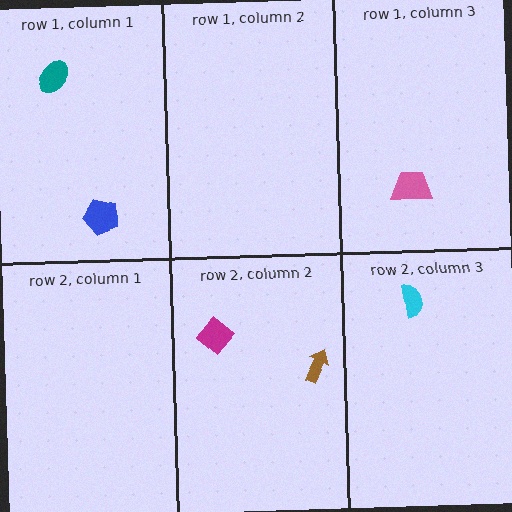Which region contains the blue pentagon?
The row 1, column 1 region.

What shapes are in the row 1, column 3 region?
The pink trapezoid.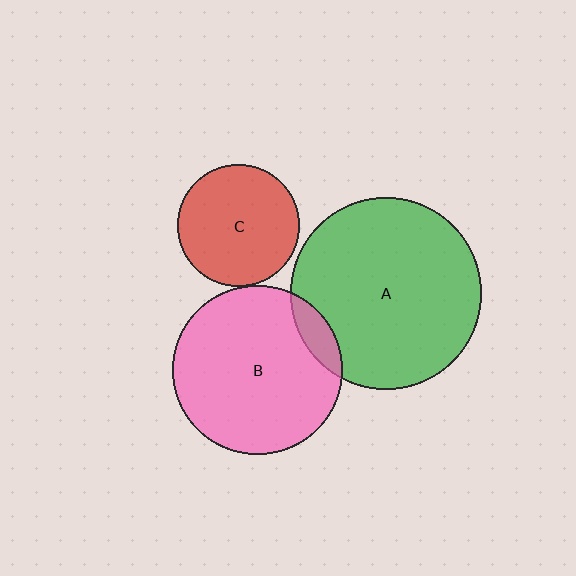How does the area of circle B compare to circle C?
Approximately 1.9 times.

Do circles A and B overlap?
Yes.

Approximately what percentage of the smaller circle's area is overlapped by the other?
Approximately 10%.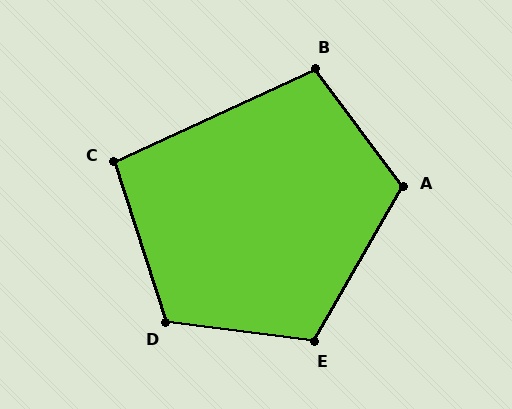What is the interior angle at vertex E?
Approximately 113 degrees (obtuse).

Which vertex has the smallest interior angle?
C, at approximately 97 degrees.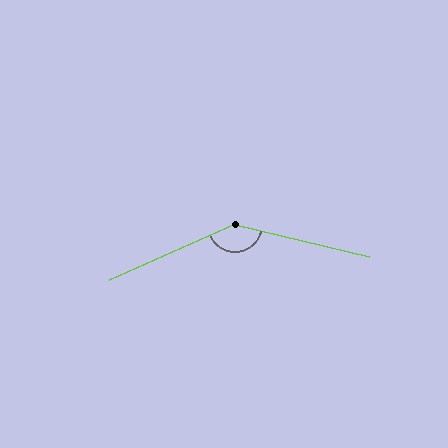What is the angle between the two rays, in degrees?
Approximately 143 degrees.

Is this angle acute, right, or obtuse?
It is obtuse.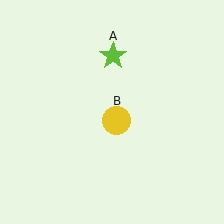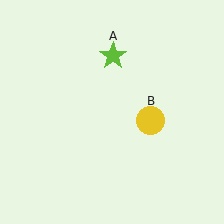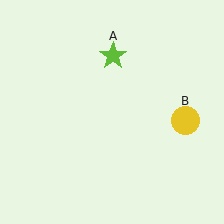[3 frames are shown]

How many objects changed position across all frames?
1 object changed position: yellow circle (object B).